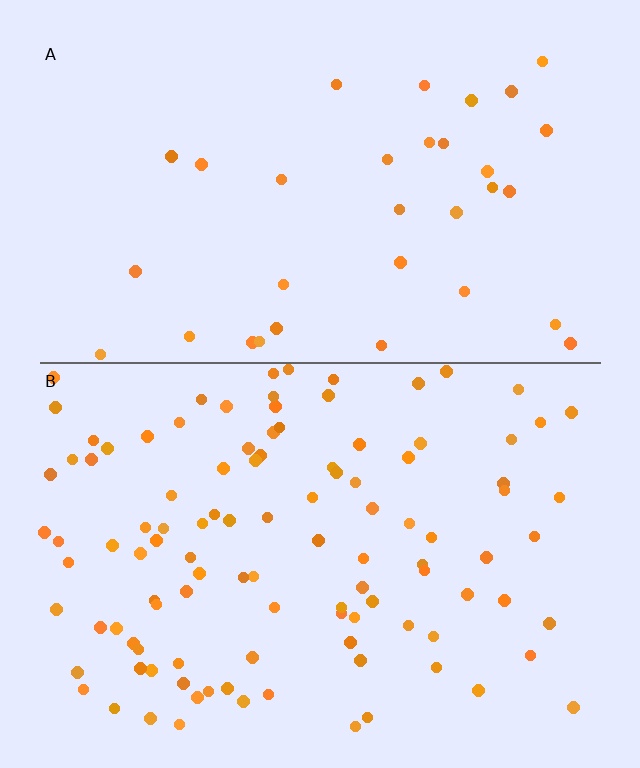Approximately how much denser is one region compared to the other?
Approximately 3.2× — region B over region A.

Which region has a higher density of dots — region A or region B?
B (the bottom).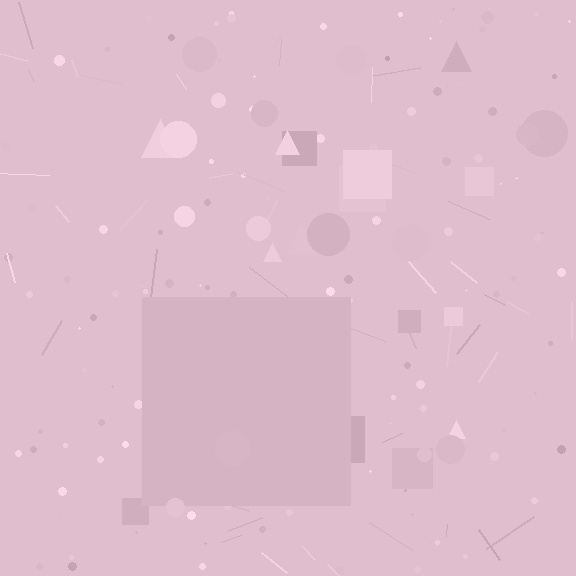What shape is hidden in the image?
A square is hidden in the image.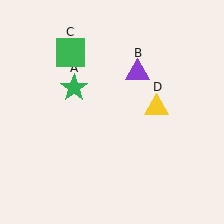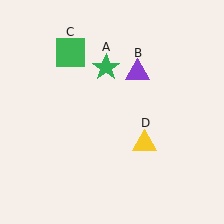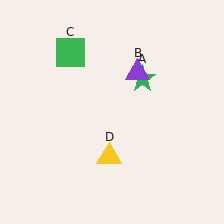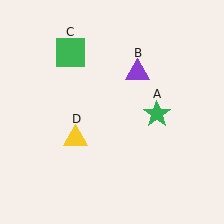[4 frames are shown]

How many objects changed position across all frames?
2 objects changed position: green star (object A), yellow triangle (object D).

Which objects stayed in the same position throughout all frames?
Purple triangle (object B) and green square (object C) remained stationary.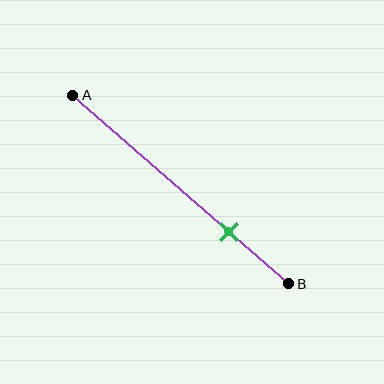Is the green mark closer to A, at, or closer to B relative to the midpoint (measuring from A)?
The green mark is closer to point B than the midpoint of segment AB.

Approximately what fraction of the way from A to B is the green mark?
The green mark is approximately 70% of the way from A to B.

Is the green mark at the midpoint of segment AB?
No, the mark is at about 70% from A, not at the 50% midpoint.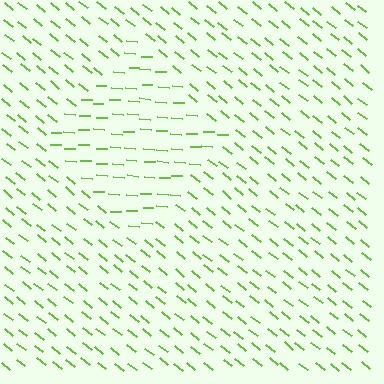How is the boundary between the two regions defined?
The boundary is defined purely by a change in line orientation (approximately 35 degrees difference). All lines are the same color and thickness.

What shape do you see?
I see a diamond.